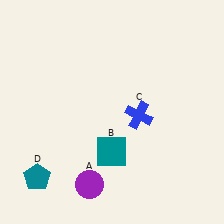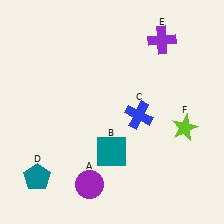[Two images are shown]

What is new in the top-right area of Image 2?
A purple cross (E) was added in the top-right area of Image 2.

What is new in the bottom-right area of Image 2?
A lime star (F) was added in the bottom-right area of Image 2.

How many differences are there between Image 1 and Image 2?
There are 2 differences between the two images.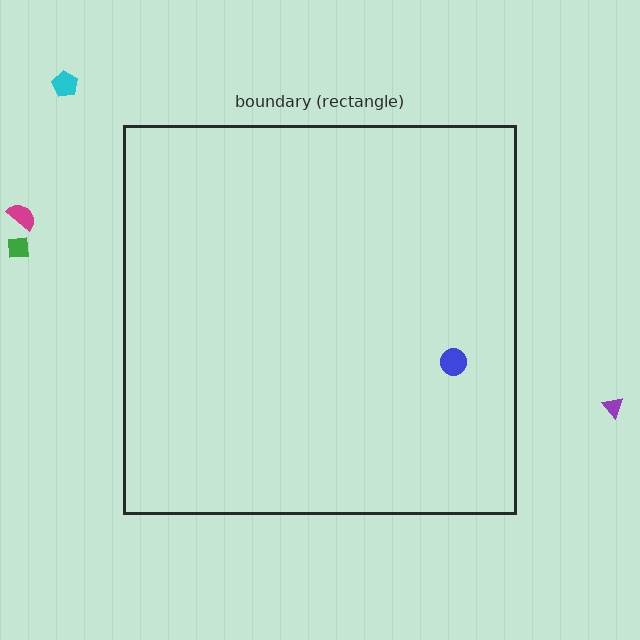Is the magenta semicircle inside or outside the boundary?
Outside.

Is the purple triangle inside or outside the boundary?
Outside.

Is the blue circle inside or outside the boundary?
Inside.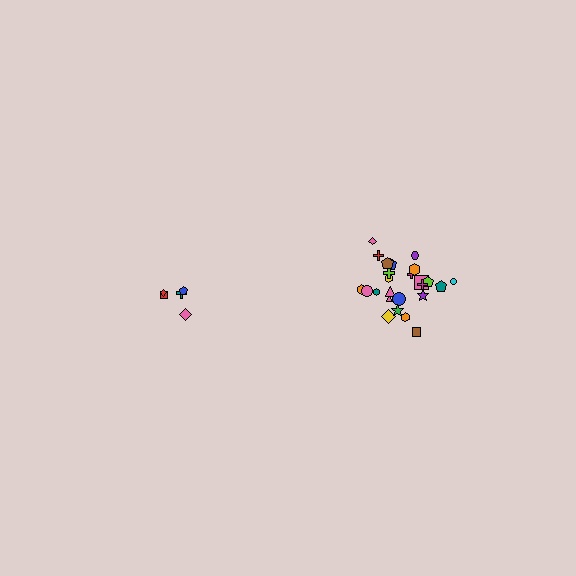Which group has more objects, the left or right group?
The right group.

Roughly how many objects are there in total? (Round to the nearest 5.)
Roughly 30 objects in total.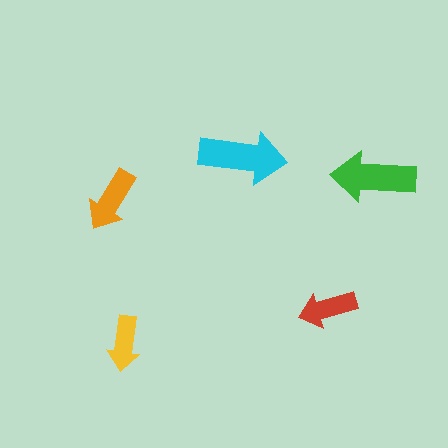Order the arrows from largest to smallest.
the cyan one, the green one, the orange one, the red one, the yellow one.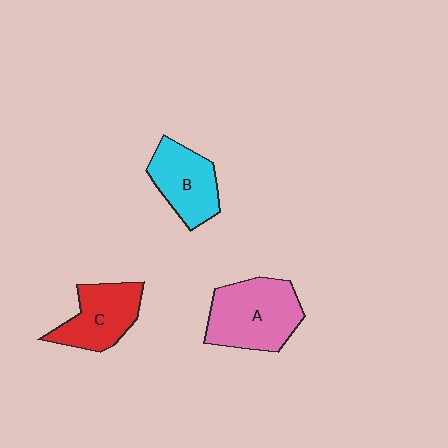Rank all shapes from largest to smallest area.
From largest to smallest: A (pink), C (red), B (cyan).